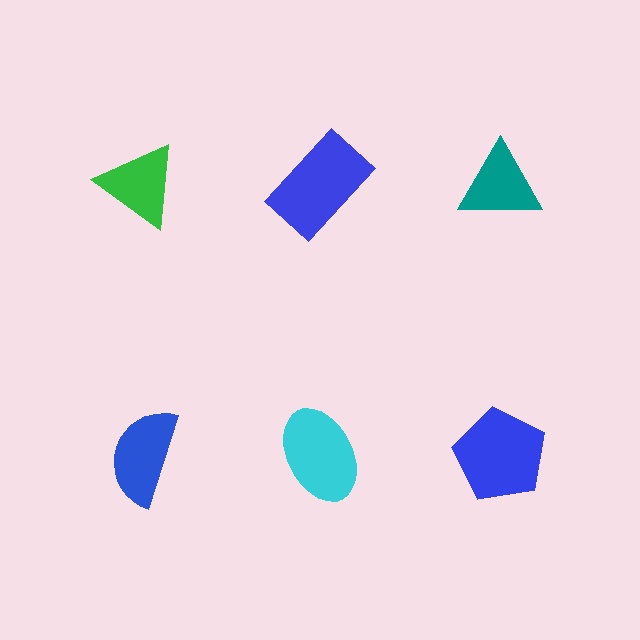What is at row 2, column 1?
A blue semicircle.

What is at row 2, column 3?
A blue pentagon.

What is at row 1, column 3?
A teal triangle.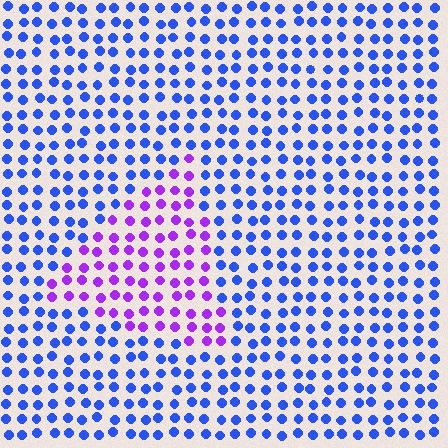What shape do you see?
I see a triangle.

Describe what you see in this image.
The image is filled with small blue elements in a uniform arrangement. A triangle-shaped region is visible where the elements are tinted to a slightly different hue, forming a subtle color boundary.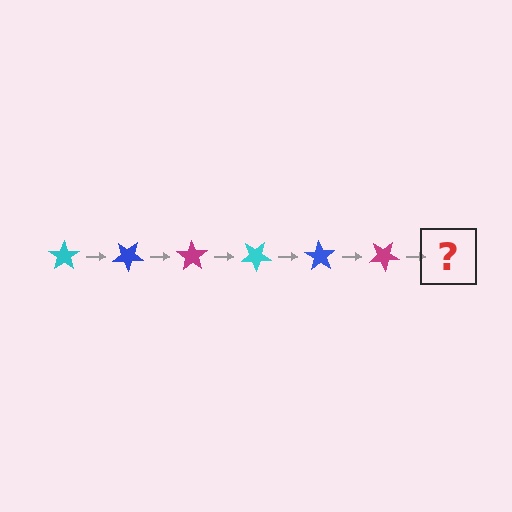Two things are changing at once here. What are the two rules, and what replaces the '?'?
The two rules are that it rotates 35 degrees each step and the color cycles through cyan, blue, and magenta. The '?' should be a cyan star, rotated 210 degrees from the start.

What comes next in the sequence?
The next element should be a cyan star, rotated 210 degrees from the start.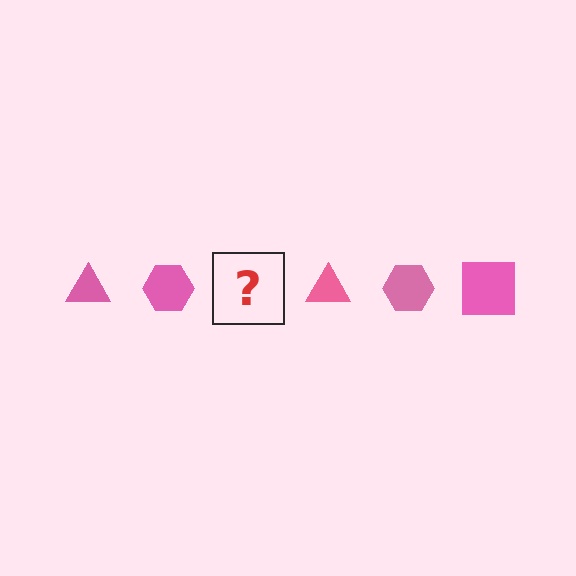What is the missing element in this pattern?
The missing element is a pink square.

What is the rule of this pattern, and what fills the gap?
The rule is that the pattern cycles through triangle, hexagon, square shapes in pink. The gap should be filled with a pink square.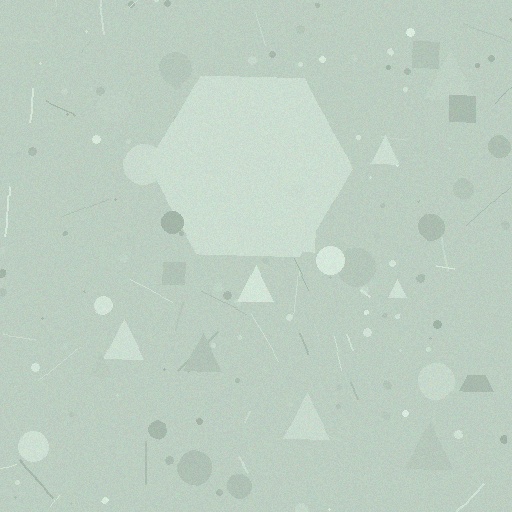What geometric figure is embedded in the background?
A hexagon is embedded in the background.